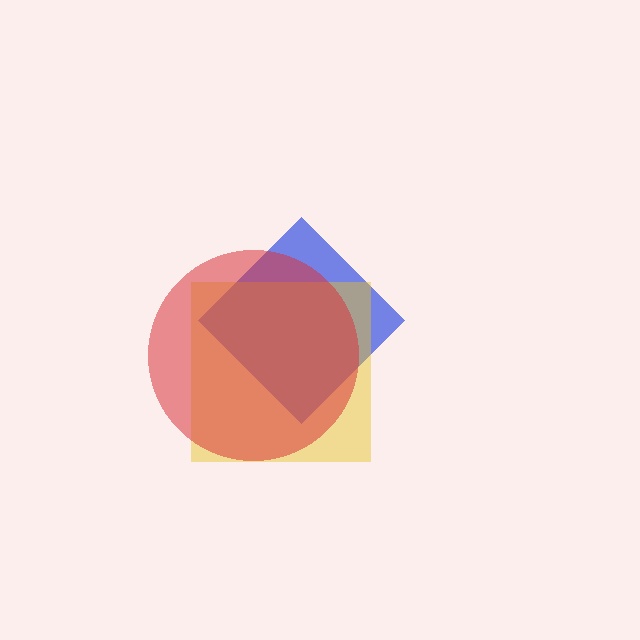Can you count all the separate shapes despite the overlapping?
Yes, there are 3 separate shapes.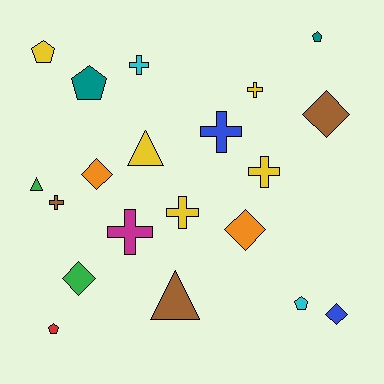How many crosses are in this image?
There are 7 crosses.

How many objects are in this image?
There are 20 objects.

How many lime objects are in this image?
There are no lime objects.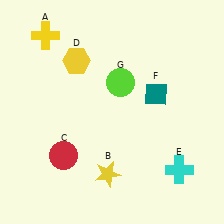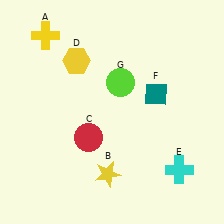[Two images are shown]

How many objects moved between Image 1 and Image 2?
1 object moved between the two images.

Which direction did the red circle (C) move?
The red circle (C) moved right.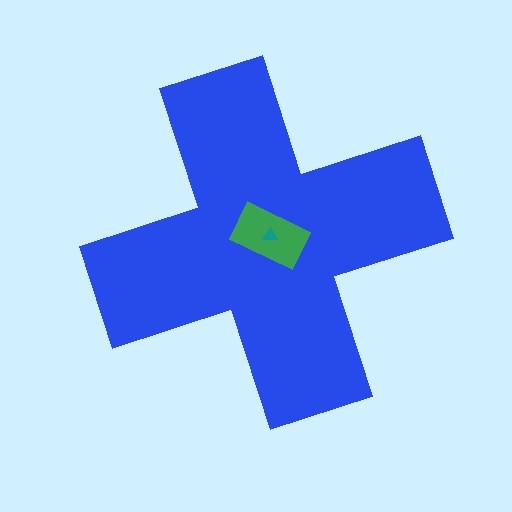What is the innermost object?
The teal triangle.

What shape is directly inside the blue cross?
The green rectangle.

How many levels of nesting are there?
3.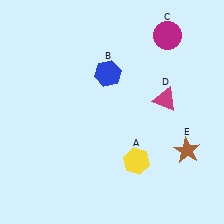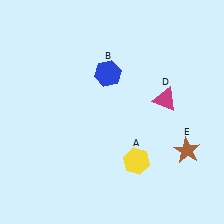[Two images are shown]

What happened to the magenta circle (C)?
The magenta circle (C) was removed in Image 2. It was in the top-right area of Image 1.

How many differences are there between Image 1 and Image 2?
There is 1 difference between the two images.